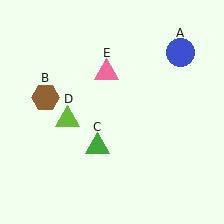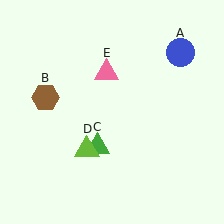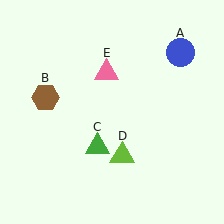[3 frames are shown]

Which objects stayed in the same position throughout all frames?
Blue circle (object A) and brown hexagon (object B) and green triangle (object C) and pink triangle (object E) remained stationary.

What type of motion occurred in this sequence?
The lime triangle (object D) rotated counterclockwise around the center of the scene.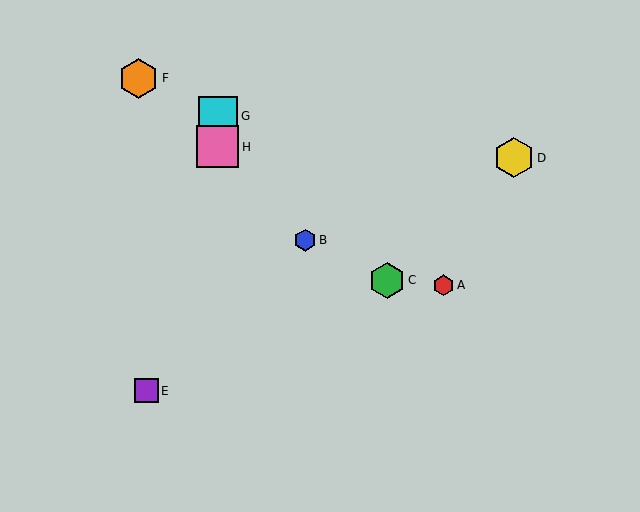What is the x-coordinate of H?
Object H is at x≈218.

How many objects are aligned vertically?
2 objects (G, H) are aligned vertically.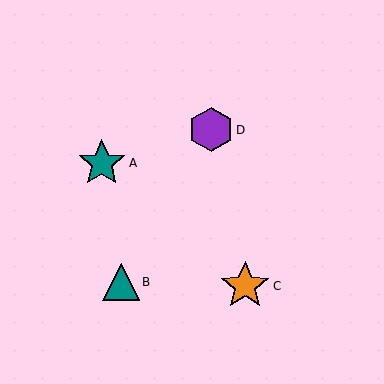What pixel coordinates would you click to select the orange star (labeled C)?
Click at (245, 286) to select the orange star C.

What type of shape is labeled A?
Shape A is a teal star.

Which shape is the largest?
The orange star (labeled C) is the largest.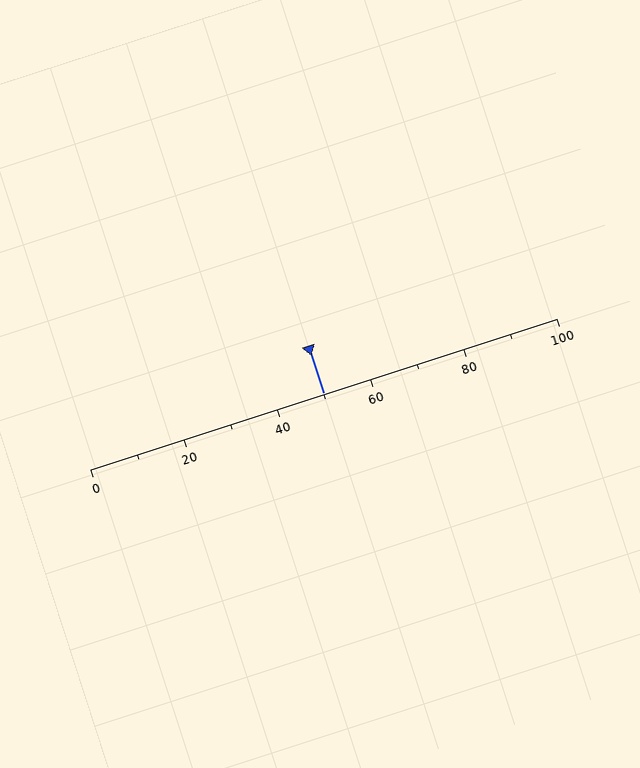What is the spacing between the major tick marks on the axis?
The major ticks are spaced 20 apart.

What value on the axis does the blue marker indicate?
The marker indicates approximately 50.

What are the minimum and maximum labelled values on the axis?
The axis runs from 0 to 100.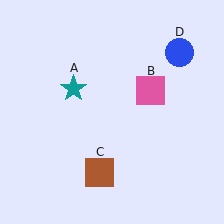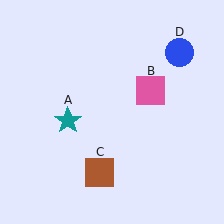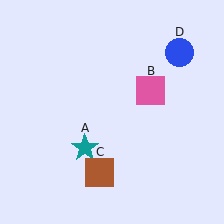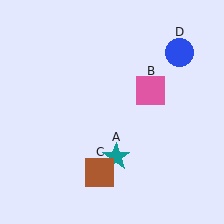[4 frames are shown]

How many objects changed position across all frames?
1 object changed position: teal star (object A).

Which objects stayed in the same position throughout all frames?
Pink square (object B) and brown square (object C) and blue circle (object D) remained stationary.